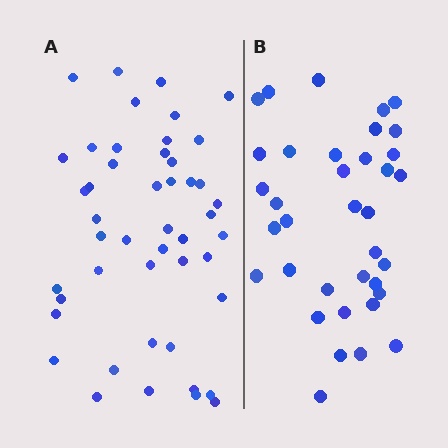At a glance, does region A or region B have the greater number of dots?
Region A (the left region) has more dots.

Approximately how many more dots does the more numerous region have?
Region A has roughly 12 or so more dots than region B.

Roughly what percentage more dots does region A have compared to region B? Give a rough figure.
About 30% more.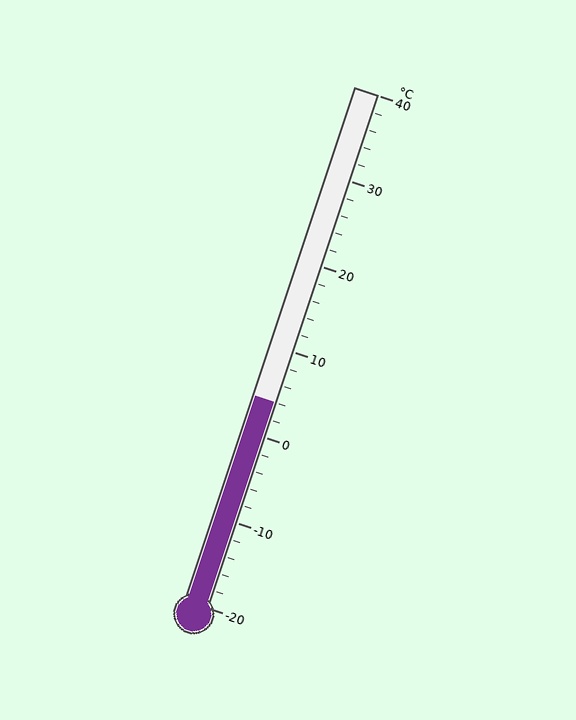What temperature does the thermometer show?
The thermometer shows approximately 4°C.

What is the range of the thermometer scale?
The thermometer scale ranges from -20°C to 40°C.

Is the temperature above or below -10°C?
The temperature is above -10°C.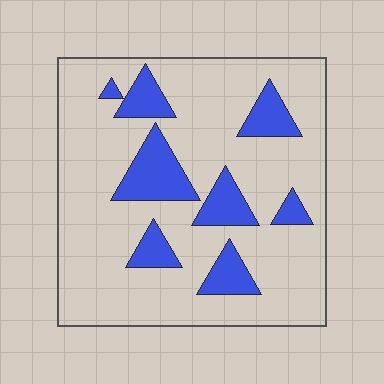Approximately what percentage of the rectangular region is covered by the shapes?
Approximately 20%.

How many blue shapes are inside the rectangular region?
8.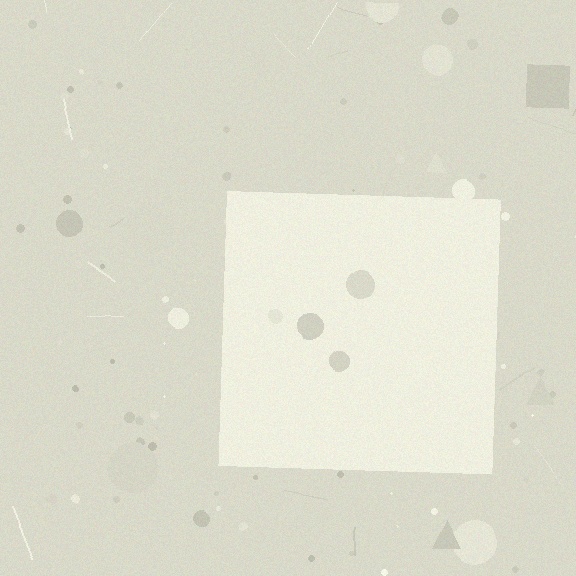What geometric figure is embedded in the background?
A square is embedded in the background.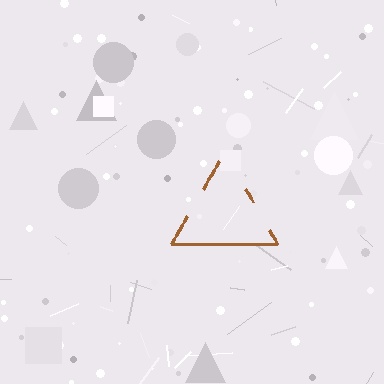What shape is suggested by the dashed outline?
The dashed outline suggests a triangle.